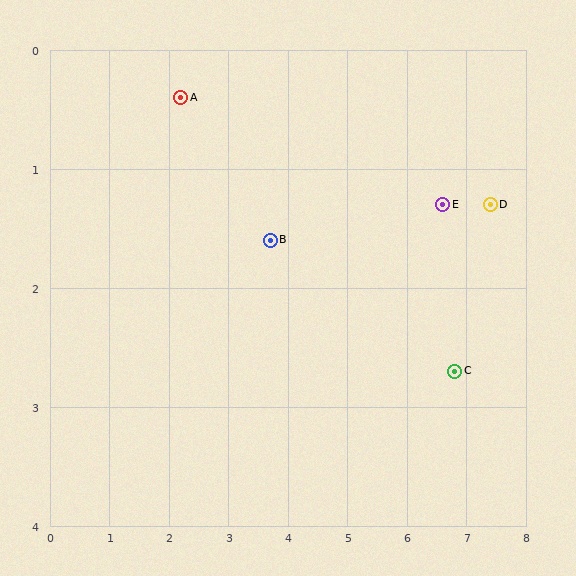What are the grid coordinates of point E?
Point E is at approximately (6.6, 1.3).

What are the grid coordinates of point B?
Point B is at approximately (3.7, 1.6).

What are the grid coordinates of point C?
Point C is at approximately (6.8, 2.7).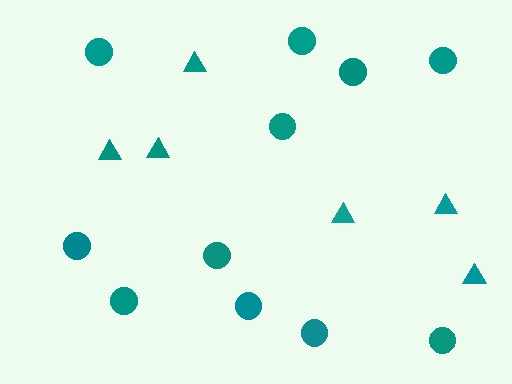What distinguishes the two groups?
There are 2 groups: one group of triangles (6) and one group of circles (11).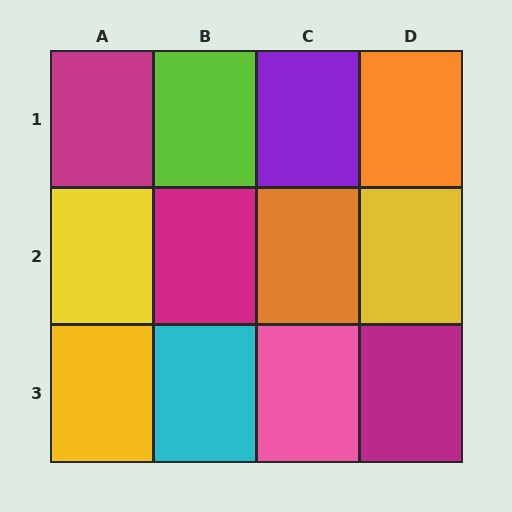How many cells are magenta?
3 cells are magenta.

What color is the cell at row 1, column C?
Purple.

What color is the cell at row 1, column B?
Lime.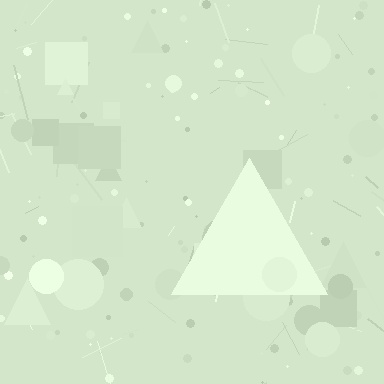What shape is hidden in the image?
A triangle is hidden in the image.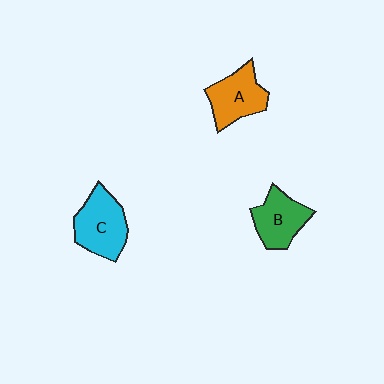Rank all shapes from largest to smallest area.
From largest to smallest: C (cyan), A (orange), B (green).